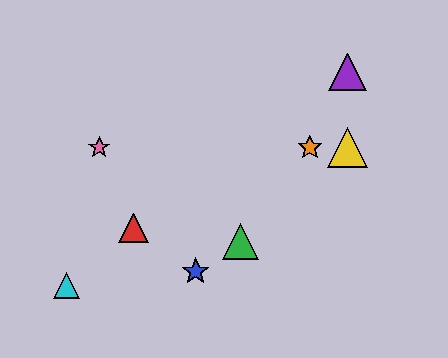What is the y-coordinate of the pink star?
The pink star is at y≈147.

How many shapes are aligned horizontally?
3 shapes (the yellow triangle, the orange star, the pink star) are aligned horizontally.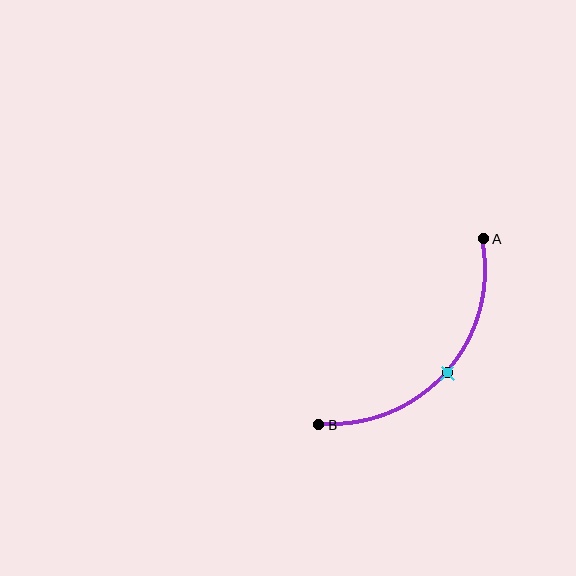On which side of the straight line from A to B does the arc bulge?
The arc bulges below and to the right of the straight line connecting A and B.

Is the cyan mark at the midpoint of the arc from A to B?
Yes. The cyan mark lies on the arc at equal arc-length from both A and B — it is the arc midpoint.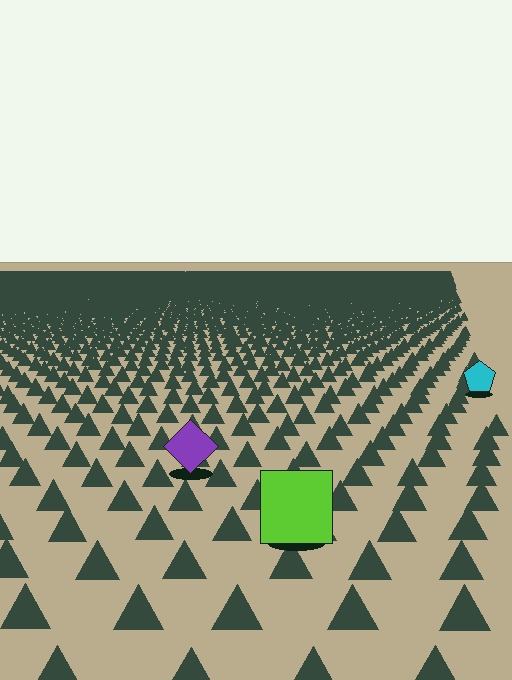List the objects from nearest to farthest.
From nearest to farthest: the lime square, the purple diamond, the cyan pentagon.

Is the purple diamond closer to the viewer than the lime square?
No. The lime square is closer — you can tell from the texture gradient: the ground texture is coarser near it.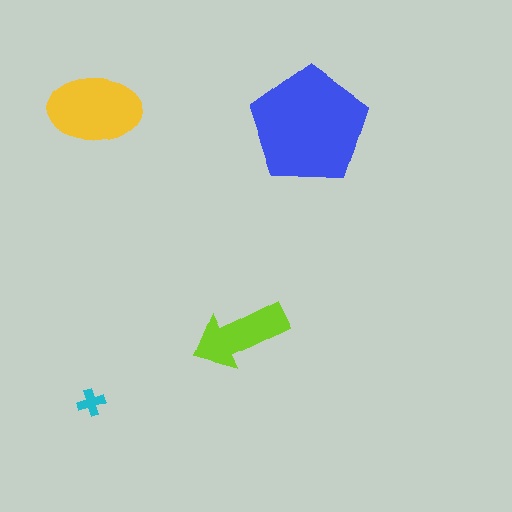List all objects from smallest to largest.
The cyan cross, the lime arrow, the yellow ellipse, the blue pentagon.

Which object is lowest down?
The cyan cross is bottommost.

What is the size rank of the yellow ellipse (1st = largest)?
2nd.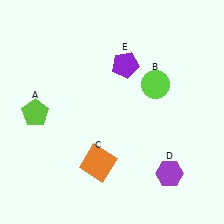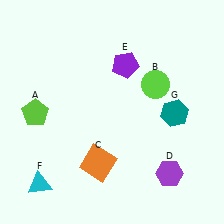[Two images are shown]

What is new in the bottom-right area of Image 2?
A teal hexagon (G) was added in the bottom-right area of Image 2.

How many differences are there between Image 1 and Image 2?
There are 2 differences between the two images.